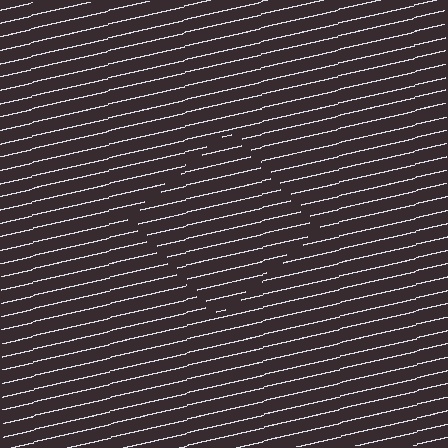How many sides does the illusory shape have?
4 sides — the line-ends trace a square.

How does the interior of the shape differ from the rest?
The interior of the shape contains the same grating, shifted by half a period — the contour is defined by the phase discontinuity where line-ends from the inner and outer gratings abut.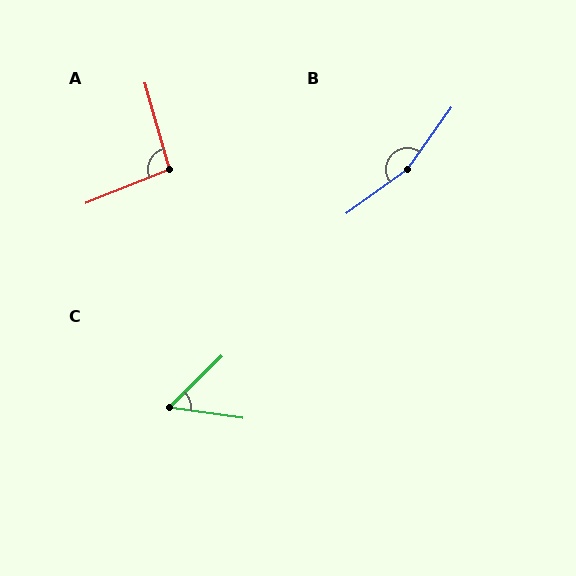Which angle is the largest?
B, at approximately 162 degrees.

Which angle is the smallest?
C, at approximately 53 degrees.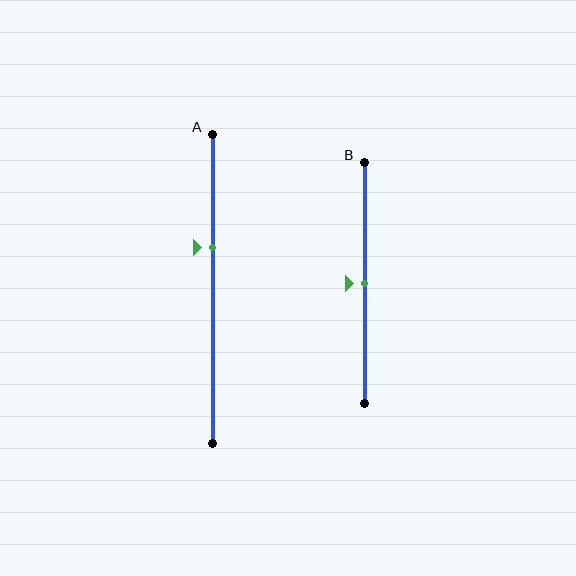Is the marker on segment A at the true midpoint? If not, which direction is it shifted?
No, the marker on segment A is shifted upward by about 13% of the segment length.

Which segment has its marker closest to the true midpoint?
Segment B has its marker closest to the true midpoint.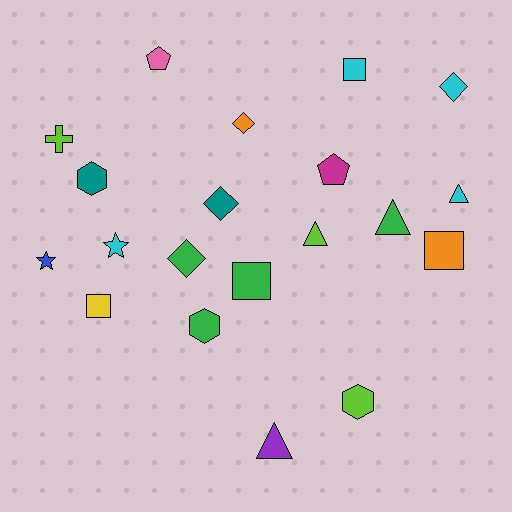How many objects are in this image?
There are 20 objects.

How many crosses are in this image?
There is 1 cross.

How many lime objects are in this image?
There are 3 lime objects.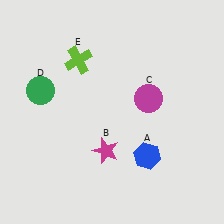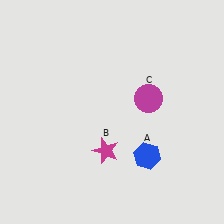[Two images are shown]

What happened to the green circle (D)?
The green circle (D) was removed in Image 2. It was in the top-left area of Image 1.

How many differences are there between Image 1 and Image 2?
There are 2 differences between the two images.